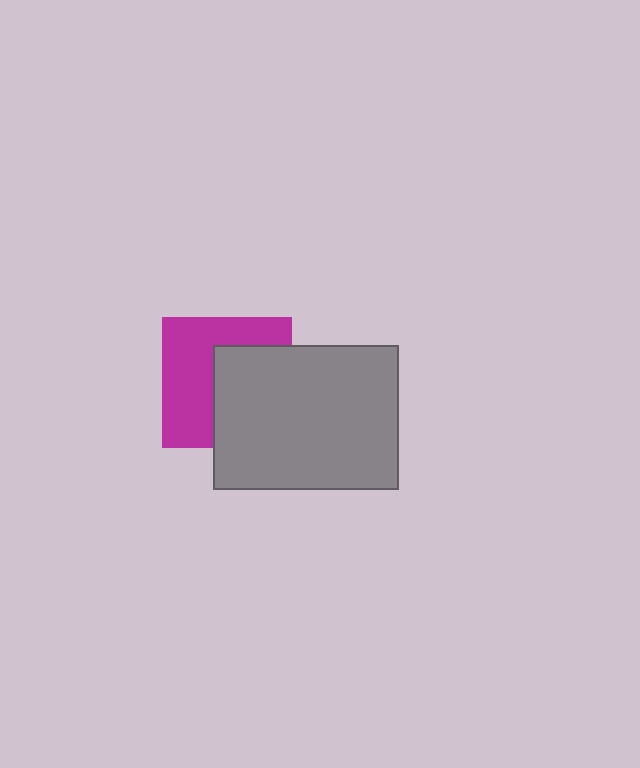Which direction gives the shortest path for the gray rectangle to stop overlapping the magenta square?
Moving right gives the shortest separation.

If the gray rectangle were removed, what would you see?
You would see the complete magenta square.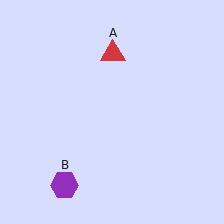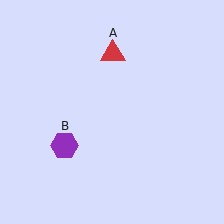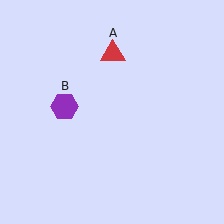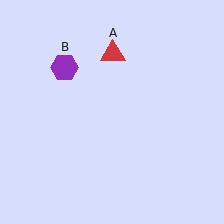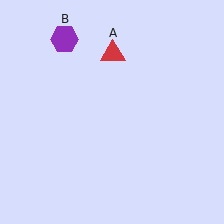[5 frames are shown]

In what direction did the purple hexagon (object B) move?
The purple hexagon (object B) moved up.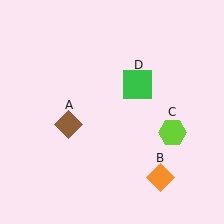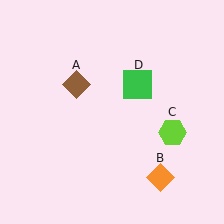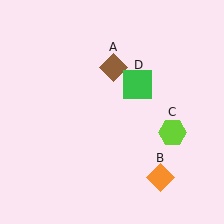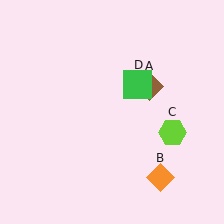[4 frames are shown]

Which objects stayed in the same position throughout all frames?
Orange diamond (object B) and lime hexagon (object C) and green square (object D) remained stationary.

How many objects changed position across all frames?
1 object changed position: brown diamond (object A).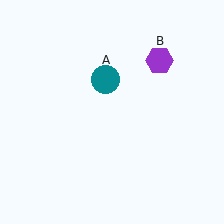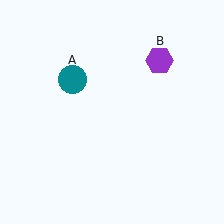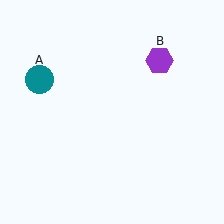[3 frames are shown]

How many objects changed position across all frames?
1 object changed position: teal circle (object A).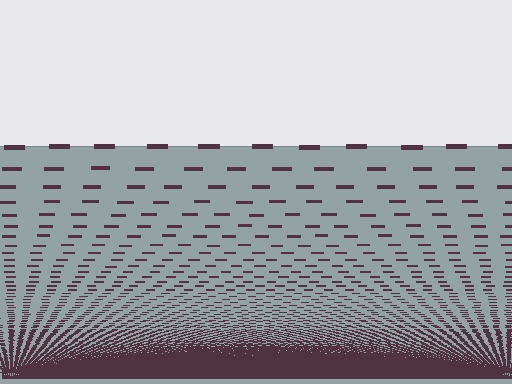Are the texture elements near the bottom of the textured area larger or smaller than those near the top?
Smaller. The gradient is inverted — elements near the bottom are smaller and denser.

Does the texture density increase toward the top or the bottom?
Density increases toward the bottom.